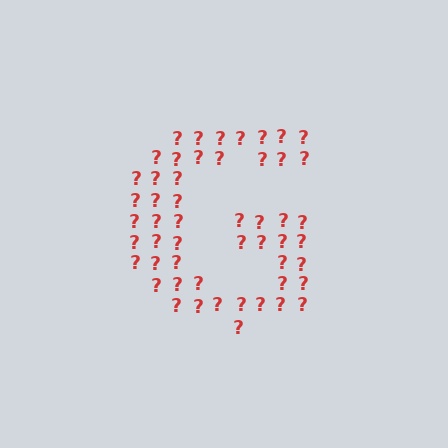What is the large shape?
The large shape is the letter G.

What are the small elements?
The small elements are question marks.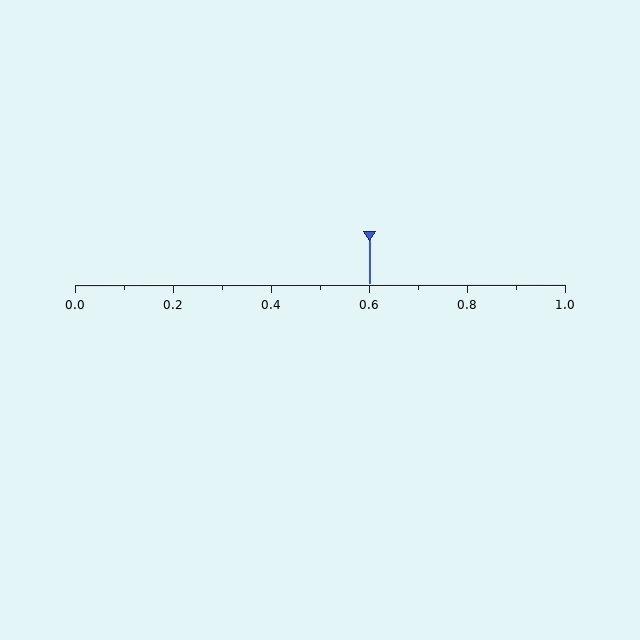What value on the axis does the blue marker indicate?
The marker indicates approximately 0.6.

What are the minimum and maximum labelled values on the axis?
The axis runs from 0.0 to 1.0.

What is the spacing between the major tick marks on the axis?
The major ticks are spaced 0.2 apart.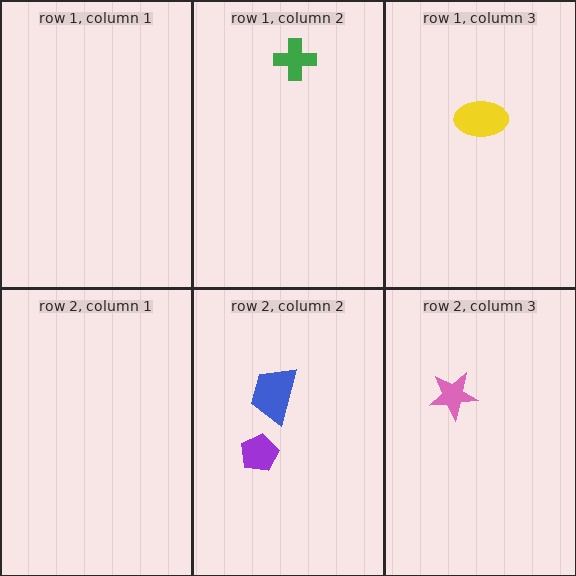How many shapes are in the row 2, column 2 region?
2.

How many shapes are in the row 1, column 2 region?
1.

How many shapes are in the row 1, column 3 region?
1.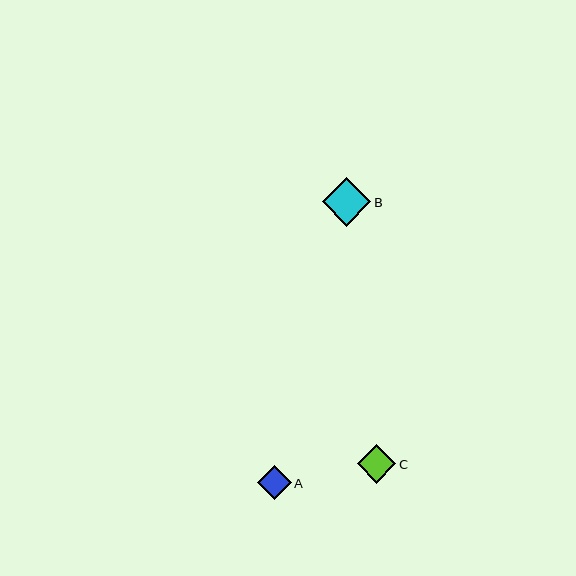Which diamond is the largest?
Diamond B is the largest with a size of approximately 49 pixels.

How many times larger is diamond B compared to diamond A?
Diamond B is approximately 1.5 times the size of diamond A.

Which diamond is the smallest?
Diamond A is the smallest with a size of approximately 33 pixels.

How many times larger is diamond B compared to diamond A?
Diamond B is approximately 1.5 times the size of diamond A.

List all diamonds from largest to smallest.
From largest to smallest: B, C, A.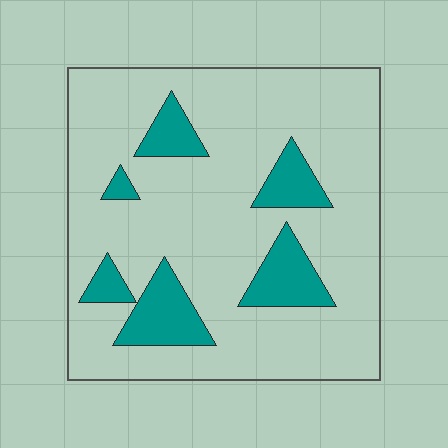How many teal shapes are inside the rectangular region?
6.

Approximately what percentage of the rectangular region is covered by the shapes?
Approximately 15%.